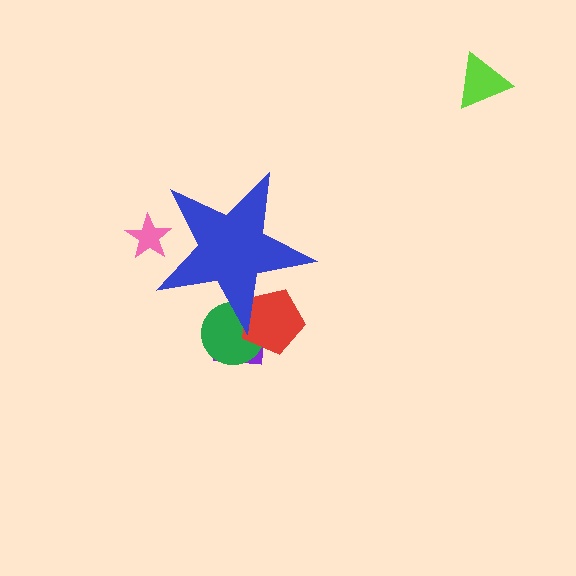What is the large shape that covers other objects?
A blue star.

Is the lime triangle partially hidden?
No, the lime triangle is fully visible.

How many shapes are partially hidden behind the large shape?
4 shapes are partially hidden.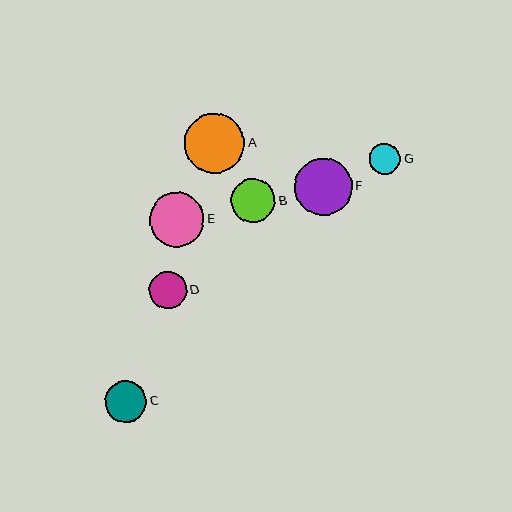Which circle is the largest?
Circle A is the largest with a size of approximately 60 pixels.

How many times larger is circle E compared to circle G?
Circle E is approximately 1.8 times the size of circle G.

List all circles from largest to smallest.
From largest to smallest: A, F, E, B, C, D, G.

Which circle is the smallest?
Circle G is the smallest with a size of approximately 31 pixels.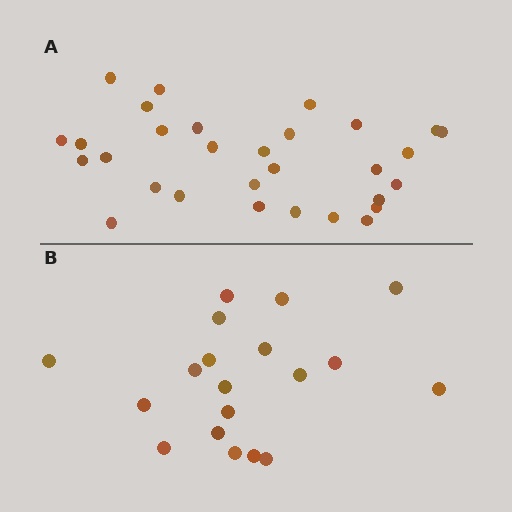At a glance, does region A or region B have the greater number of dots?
Region A (the top region) has more dots.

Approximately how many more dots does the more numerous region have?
Region A has roughly 12 or so more dots than region B.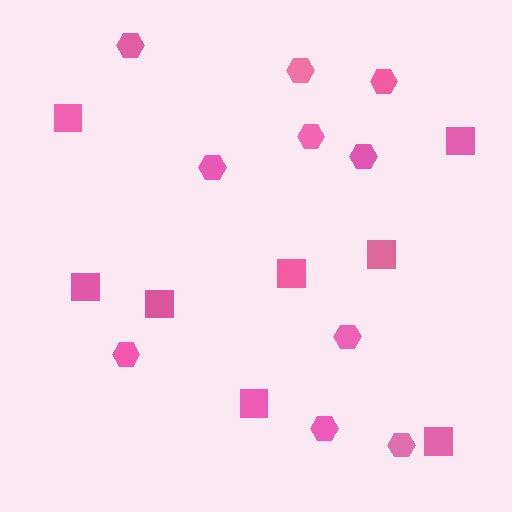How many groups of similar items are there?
There are 2 groups: one group of squares (8) and one group of hexagons (10).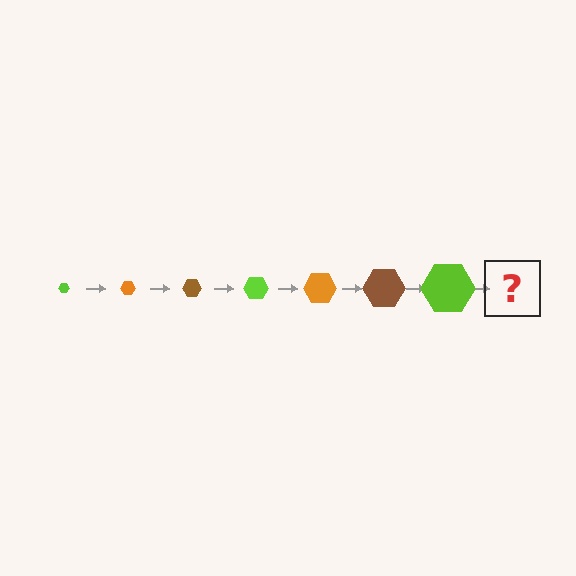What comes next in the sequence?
The next element should be an orange hexagon, larger than the previous one.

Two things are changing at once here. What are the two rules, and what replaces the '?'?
The two rules are that the hexagon grows larger each step and the color cycles through lime, orange, and brown. The '?' should be an orange hexagon, larger than the previous one.